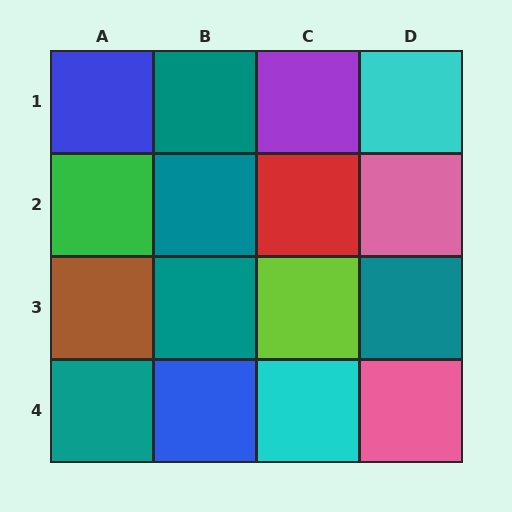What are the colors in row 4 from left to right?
Teal, blue, cyan, pink.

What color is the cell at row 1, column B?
Teal.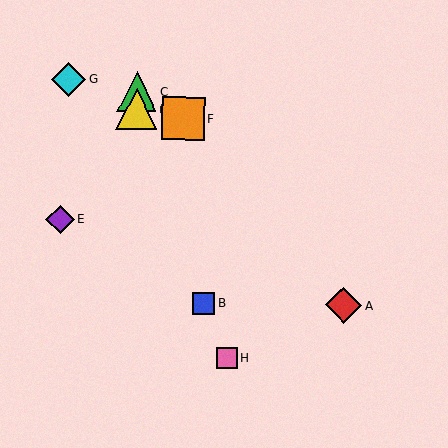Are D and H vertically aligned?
No, D is at x≈137 and H is at x≈227.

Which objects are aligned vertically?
Objects C, D are aligned vertically.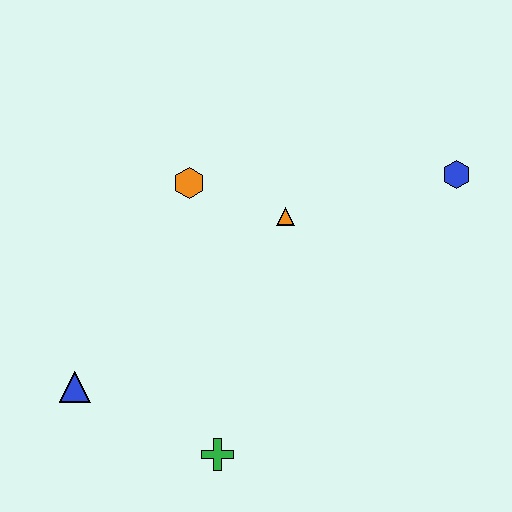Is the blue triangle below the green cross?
No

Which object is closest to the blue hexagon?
The orange triangle is closest to the blue hexagon.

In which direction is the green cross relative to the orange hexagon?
The green cross is below the orange hexagon.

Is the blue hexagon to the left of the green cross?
No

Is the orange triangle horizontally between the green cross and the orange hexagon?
No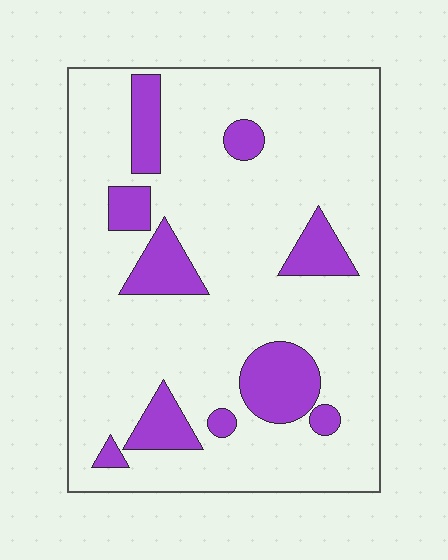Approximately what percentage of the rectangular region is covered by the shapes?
Approximately 20%.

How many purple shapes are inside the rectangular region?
10.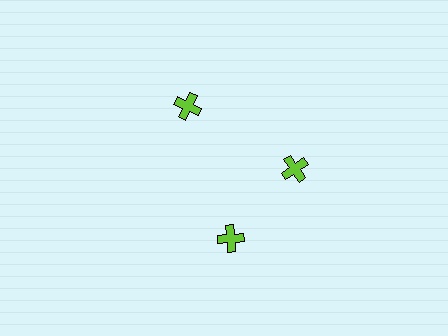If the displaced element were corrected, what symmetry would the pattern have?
It would have 3-fold rotational symmetry — the pattern would map onto itself every 120 degrees.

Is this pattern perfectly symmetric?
No. The 3 lime crosses are arranged in a ring, but one element near the 7 o'clock position is rotated out of alignment along the ring, breaking the 3-fold rotational symmetry.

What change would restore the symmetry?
The symmetry would be restored by rotating it back into even spacing with its neighbors so that all 3 crosses sit at equal angles and equal distance from the center.